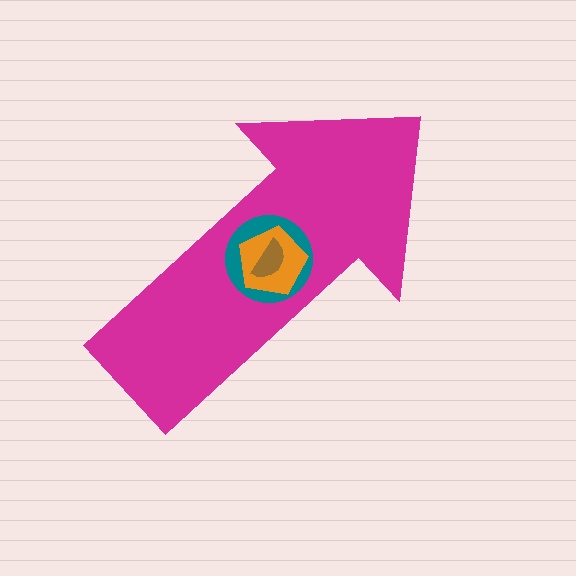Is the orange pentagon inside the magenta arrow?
Yes.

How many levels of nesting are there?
4.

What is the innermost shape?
The brown semicircle.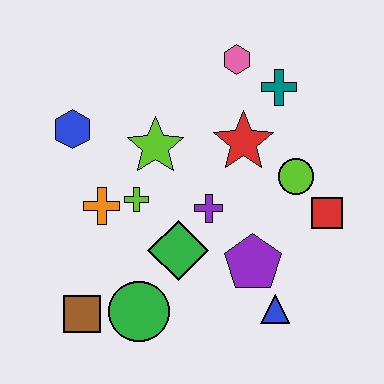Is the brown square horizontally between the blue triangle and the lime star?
No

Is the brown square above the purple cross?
No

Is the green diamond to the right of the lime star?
Yes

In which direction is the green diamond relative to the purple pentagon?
The green diamond is to the left of the purple pentagon.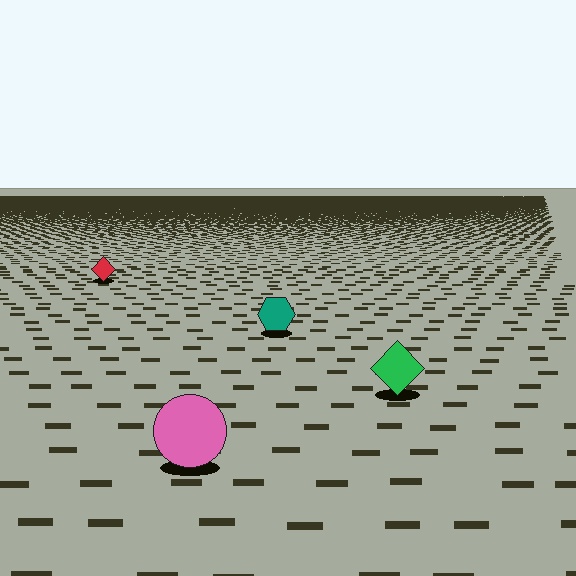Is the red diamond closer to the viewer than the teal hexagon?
No. The teal hexagon is closer — you can tell from the texture gradient: the ground texture is coarser near it.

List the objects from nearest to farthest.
From nearest to farthest: the pink circle, the green diamond, the teal hexagon, the red diamond.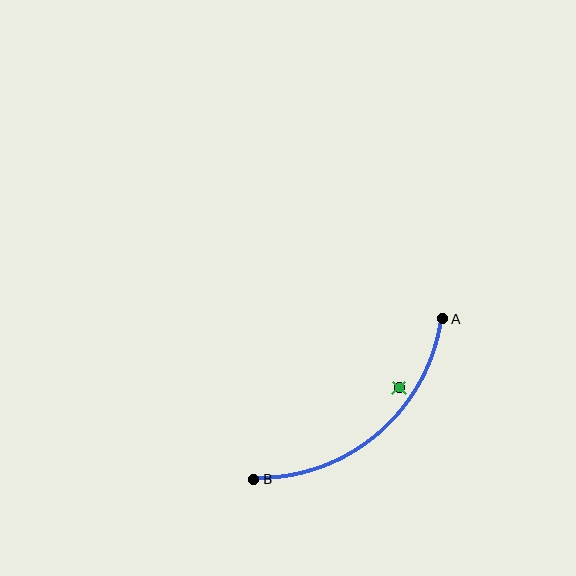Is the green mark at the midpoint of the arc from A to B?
No — the green mark does not lie on the arc at all. It sits slightly inside the curve.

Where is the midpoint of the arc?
The arc midpoint is the point on the curve farthest from the straight line joining A and B. It sits below and to the right of that line.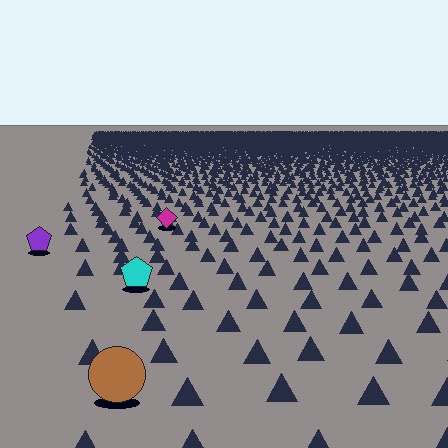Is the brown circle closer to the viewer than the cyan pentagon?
Yes. The brown circle is closer — you can tell from the texture gradient: the ground texture is coarser near it.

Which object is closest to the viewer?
The brown circle is closest. The texture marks near it are larger and more spread out.